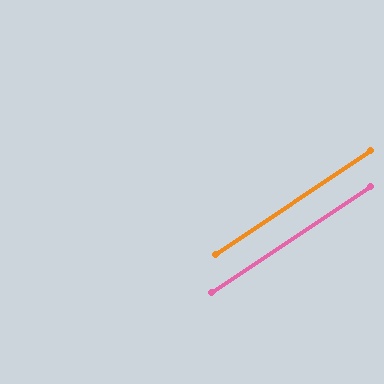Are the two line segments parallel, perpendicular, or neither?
Parallel — their directions differ by only 0.4°.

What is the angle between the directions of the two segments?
Approximately 0 degrees.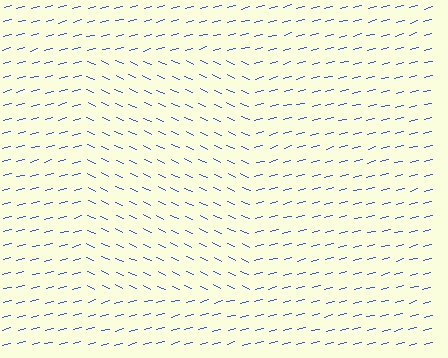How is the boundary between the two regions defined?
The boundary is defined purely by a change in line orientation (approximately 38 degrees difference). All lines are the same color and thickness.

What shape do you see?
I see a rectangle.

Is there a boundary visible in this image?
Yes, there is a texture boundary formed by a change in line orientation.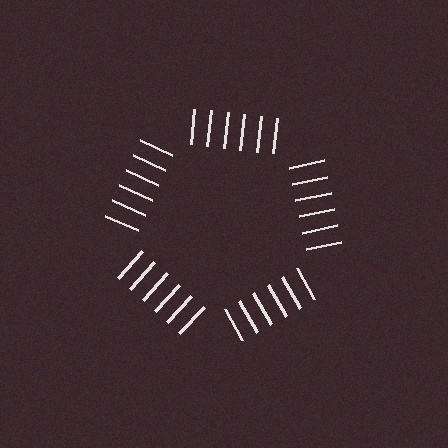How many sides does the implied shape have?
5 sides — the line-ends trace a pentagon.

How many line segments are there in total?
30 — 6 along each of the 5 edges.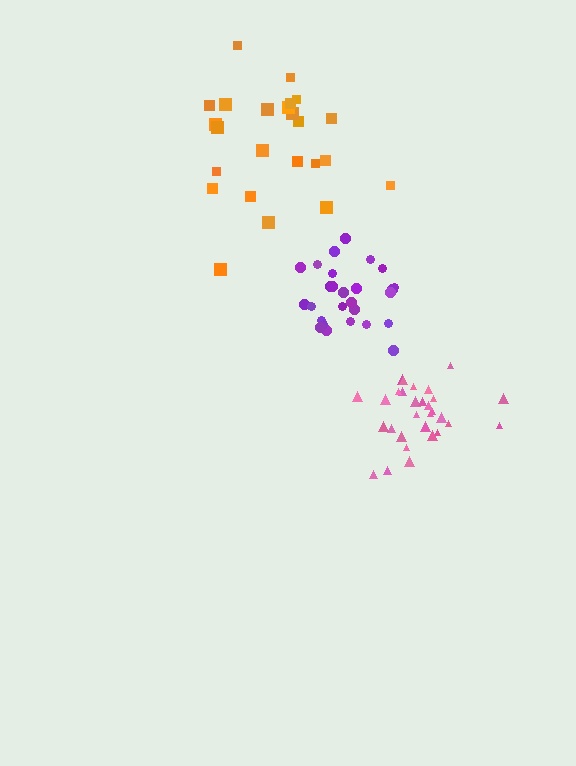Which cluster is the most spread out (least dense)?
Orange.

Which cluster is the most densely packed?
Purple.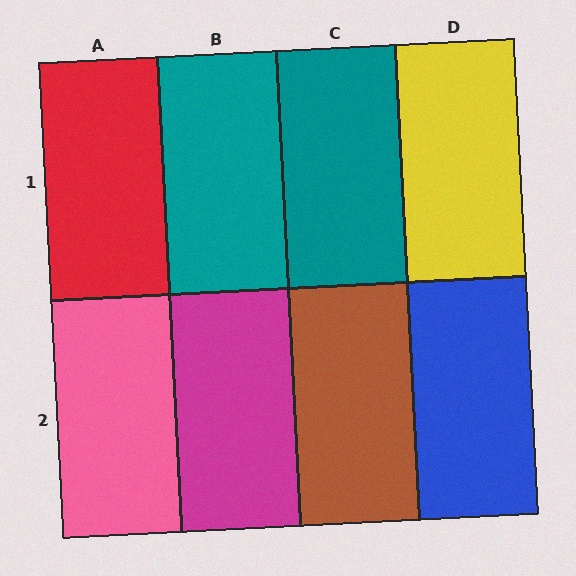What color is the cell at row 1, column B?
Teal.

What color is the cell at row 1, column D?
Yellow.